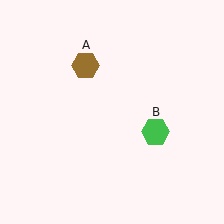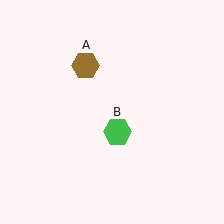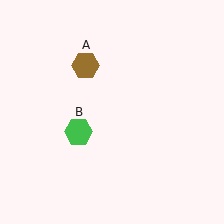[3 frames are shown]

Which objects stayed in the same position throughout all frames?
Brown hexagon (object A) remained stationary.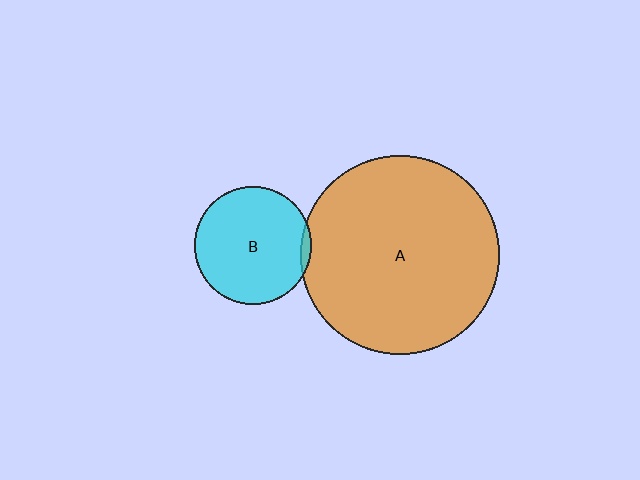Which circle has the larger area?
Circle A (orange).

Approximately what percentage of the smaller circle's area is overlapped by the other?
Approximately 5%.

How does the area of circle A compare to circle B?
Approximately 2.9 times.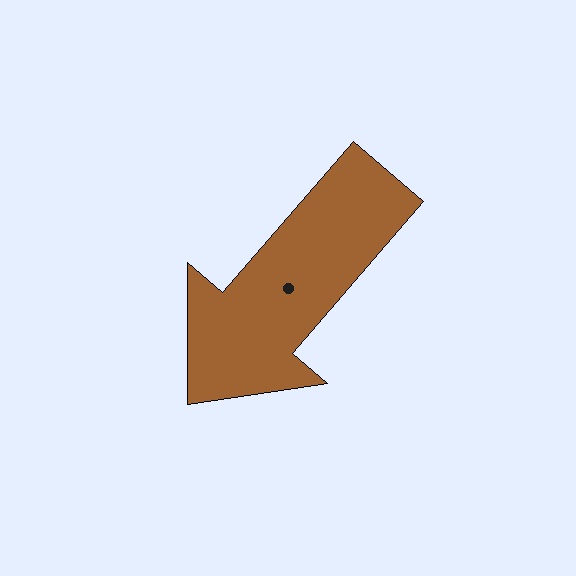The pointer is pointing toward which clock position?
Roughly 7 o'clock.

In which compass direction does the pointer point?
Southwest.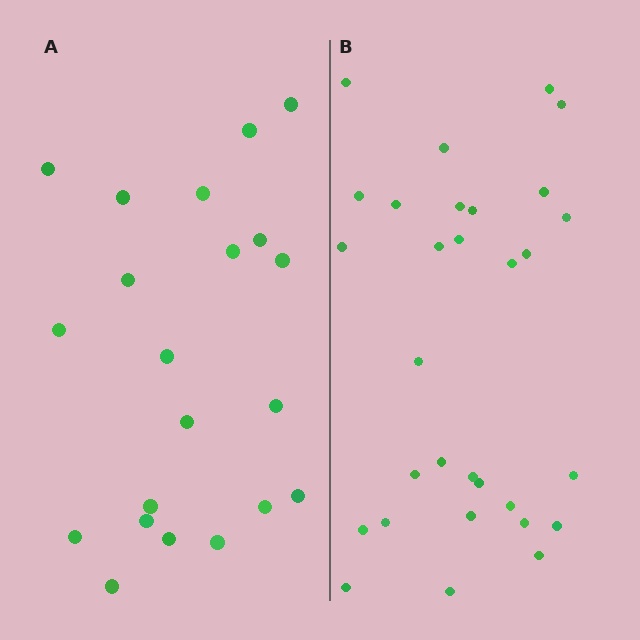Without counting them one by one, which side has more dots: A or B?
Region B (the right region) has more dots.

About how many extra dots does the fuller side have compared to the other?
Region B has roughly 8 or so more dots than region A.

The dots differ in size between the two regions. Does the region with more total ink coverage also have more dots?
No. Region A has more total ink coverage because its dots are larger, but region B actually contains more individual dots. Total area can be misleading — the number of items is what matters here.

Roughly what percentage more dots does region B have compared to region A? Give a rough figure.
About 45% more.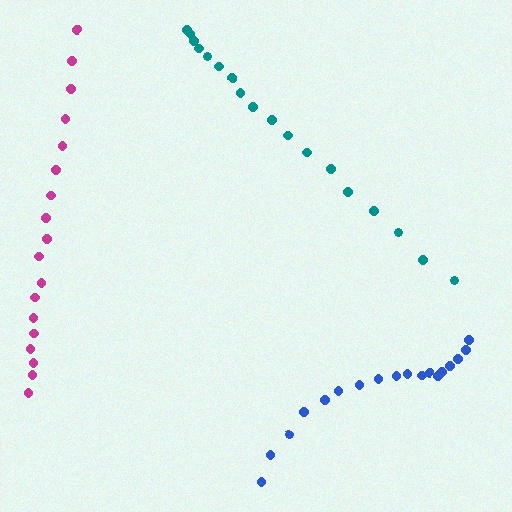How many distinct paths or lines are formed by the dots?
There are 3 distinct paths.